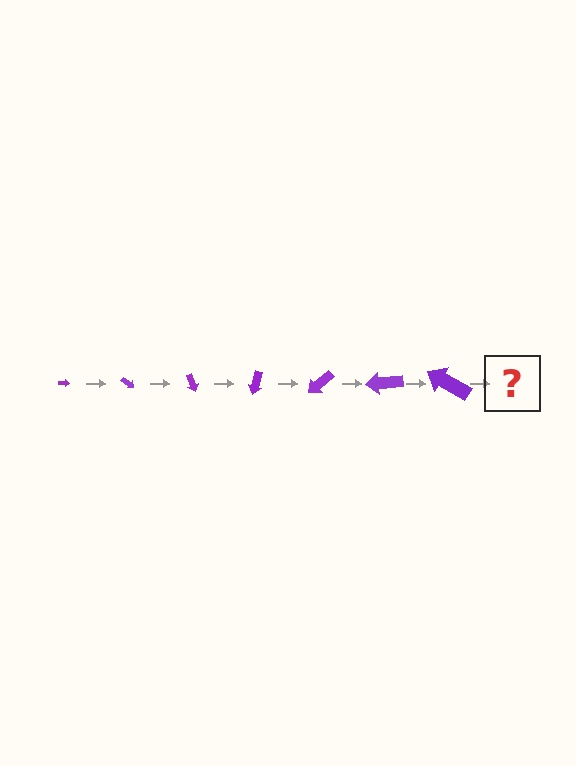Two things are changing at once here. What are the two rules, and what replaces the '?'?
The two rules are that the arrow grows larger each step and it rotates 35 degrees each step. The '?' should be an arrow, larger than the previous one and rotated 245 degrees from the start.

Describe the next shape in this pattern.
It should be an arrow, larger than the previous one and rotated 245 degrees from the start.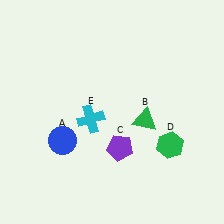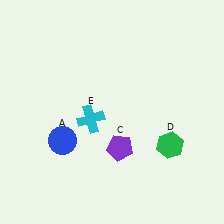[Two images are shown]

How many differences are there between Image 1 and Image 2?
There is 1 difference between the two images.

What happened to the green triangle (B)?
The green triangle (B) was removed in Image 2. It was in the bottom-right area of Image 1.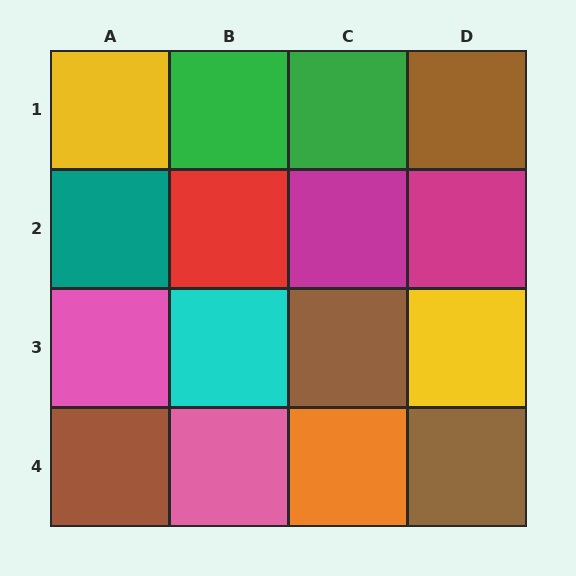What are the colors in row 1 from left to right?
Yellow, green, green, brown.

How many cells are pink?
2 cells are pink.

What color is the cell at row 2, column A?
Teal.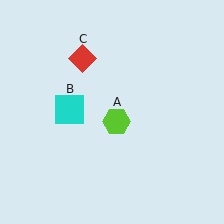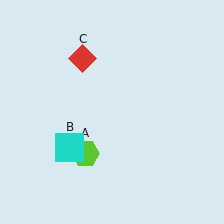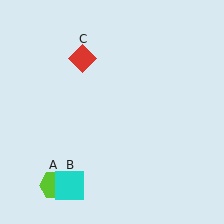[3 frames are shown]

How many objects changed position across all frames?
2 objects changed position: lime hexagon (object A), cyan square (object B).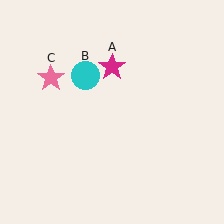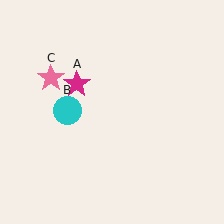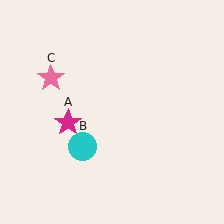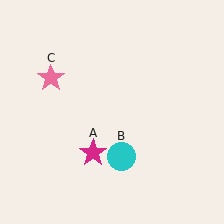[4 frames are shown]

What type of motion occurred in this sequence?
The magenta star (object A), cyan circle (object B) rotated counterclockwise around the center of the scene.